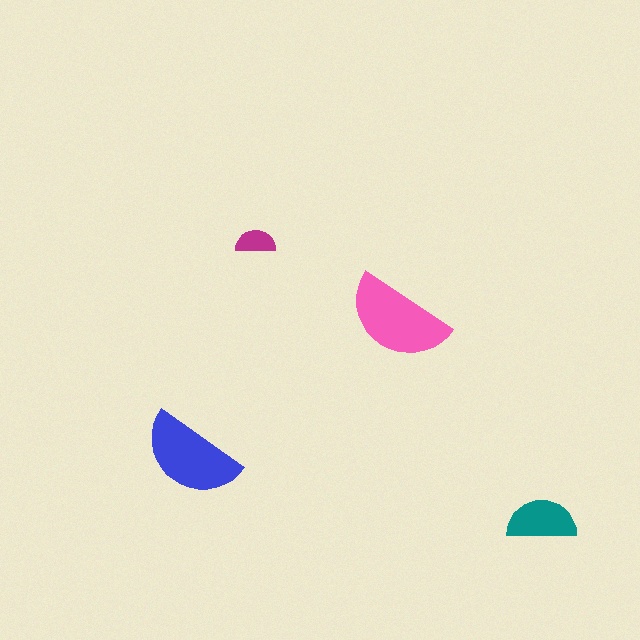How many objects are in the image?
There are 4 objects in the image.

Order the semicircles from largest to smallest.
the pink one, the blue one, the teal one, the magenta one.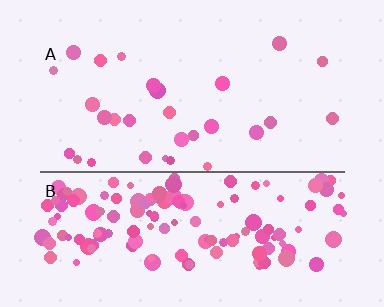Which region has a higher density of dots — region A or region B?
B (the bottom).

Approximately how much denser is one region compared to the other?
Approximately 5.0× — region B over region A.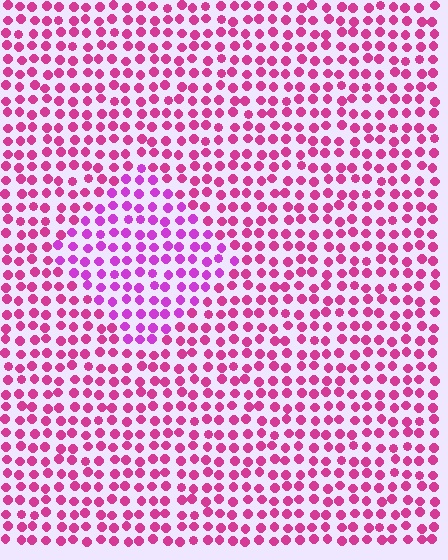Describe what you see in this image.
The image is filled with small magenta elements in a uniform arrangement. A diamond-shaped region is visible where the elements are tinted to a slightly different hue, forming a subtle color boundary.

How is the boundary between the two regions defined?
The boundary is defined purely by a slight shift in hue (about 28 degrees). Spacing, size, and orientation are identical on both sides.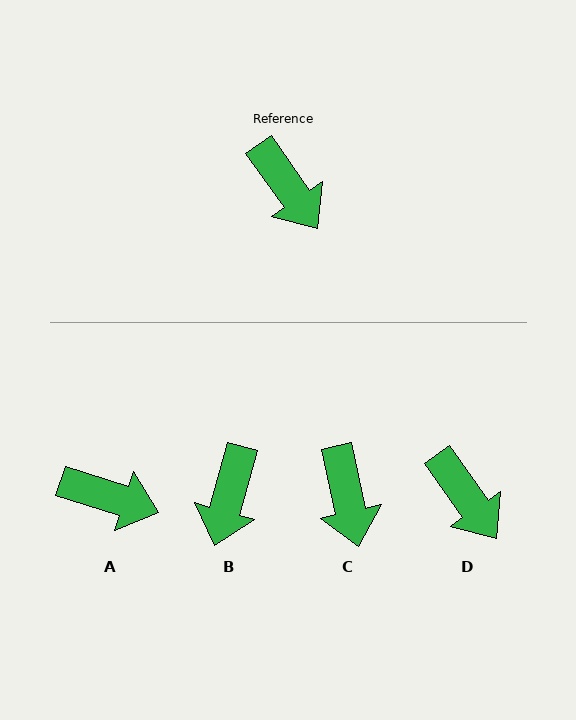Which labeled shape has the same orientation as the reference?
D.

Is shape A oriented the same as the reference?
No, it is off by about 37 degrees.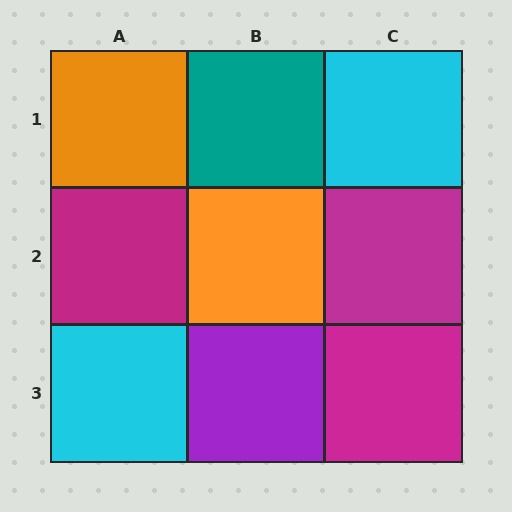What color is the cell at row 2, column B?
Orange.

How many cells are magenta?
3 cells are magenta.